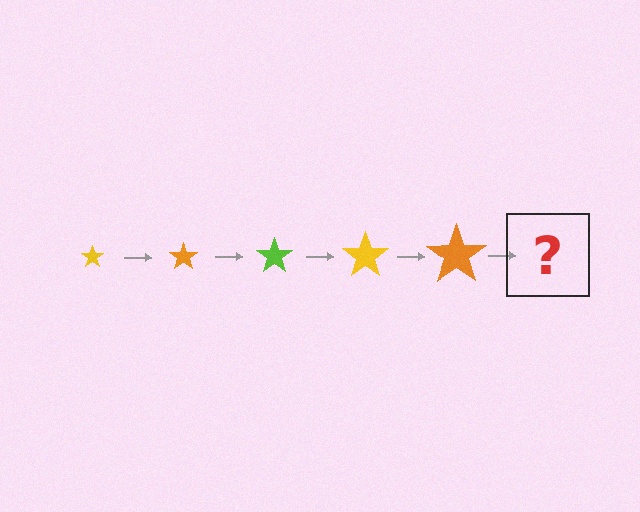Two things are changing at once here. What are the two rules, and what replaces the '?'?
The two rules are that the star grows larger each step and the color cycles through yellow, orange, and lime. The '?' should be a lime star, larger than the previous one.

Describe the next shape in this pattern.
It should be a lime star, larger than the previous one.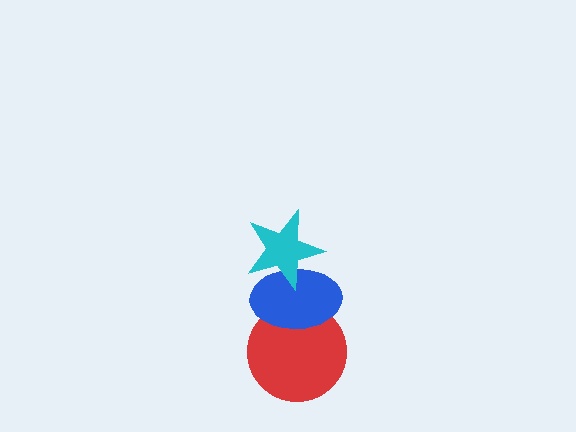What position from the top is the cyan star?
The cyan star is 1st from the top.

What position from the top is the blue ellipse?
The blue ellipse is 2nd from the top.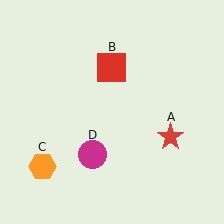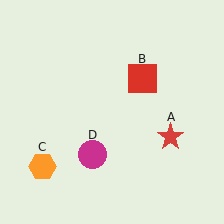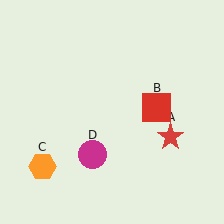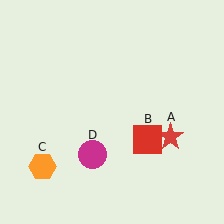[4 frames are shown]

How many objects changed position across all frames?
1 object changed position: red square (object B).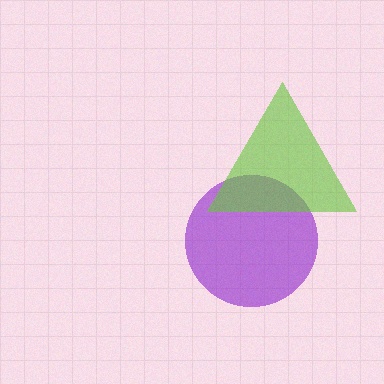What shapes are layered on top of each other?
The layered shapes are: a purple circle, a lime triangle.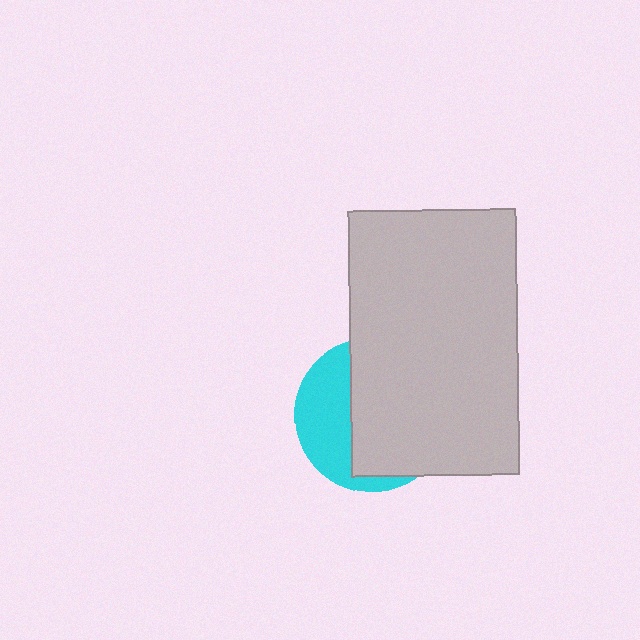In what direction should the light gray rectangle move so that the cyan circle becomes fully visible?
The light gray rectangle should move right. That is the shortest direction to clear the overlap and leave the cyan circle fully visible.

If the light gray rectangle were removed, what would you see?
You would see the complete cyan circle.